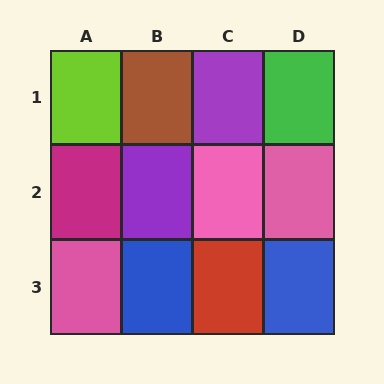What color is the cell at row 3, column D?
Blue.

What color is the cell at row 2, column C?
Pink.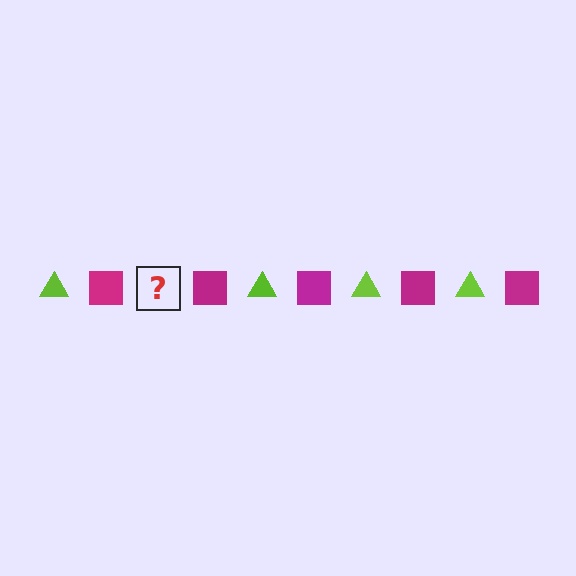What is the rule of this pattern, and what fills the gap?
The rule is that the pattern alternates between lime triangle and magenta square. The gap should be filled with a lime triangle.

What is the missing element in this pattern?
The missing element is a lime triangle.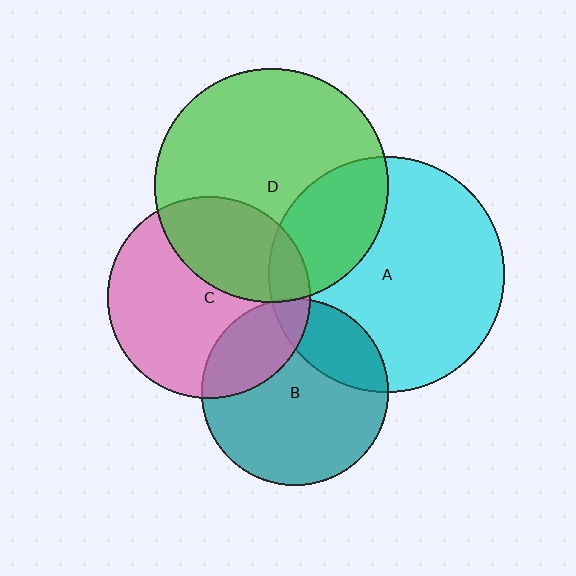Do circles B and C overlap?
Yes.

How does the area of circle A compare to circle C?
Approximately 1.3 times.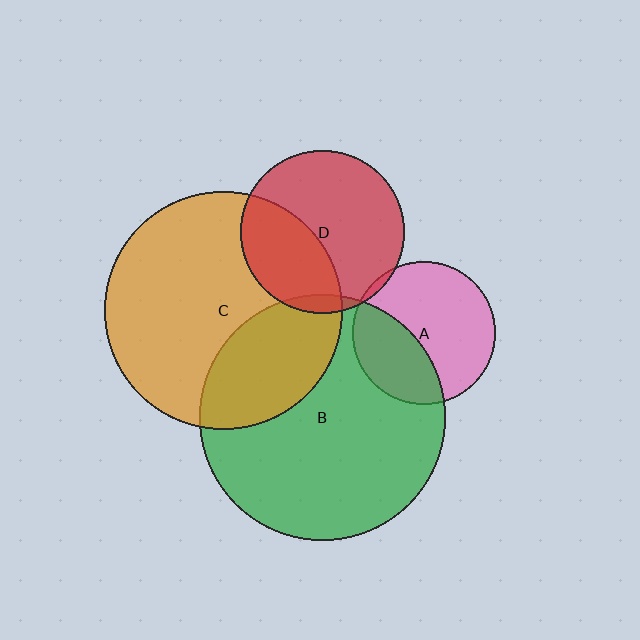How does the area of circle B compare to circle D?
Approximately 2.3 times.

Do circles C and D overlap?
Yes.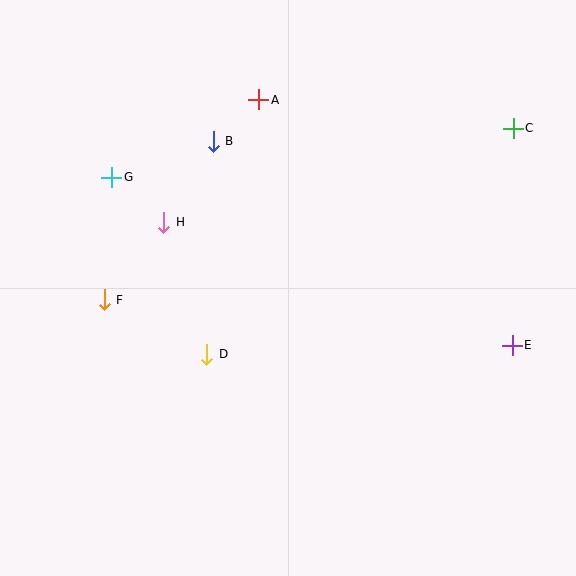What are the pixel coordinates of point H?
Point H is at (164, 222).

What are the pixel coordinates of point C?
Point C is at (513, 128).